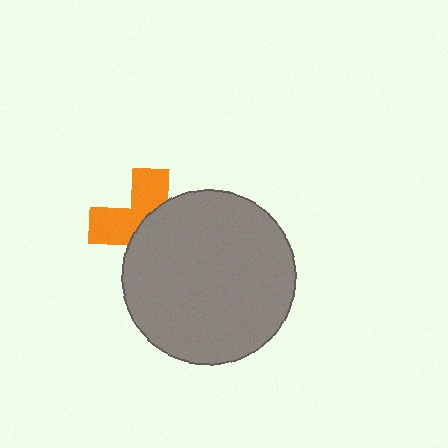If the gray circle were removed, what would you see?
You would see the complete orange cross.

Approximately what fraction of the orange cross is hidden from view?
Roughly 56% of the orange cross is hidden behind the gray circle.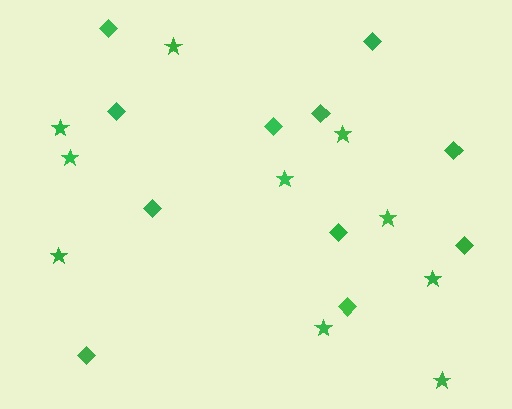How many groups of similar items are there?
There are 2 groups: one group of diamonds (11) and one group of stars (10).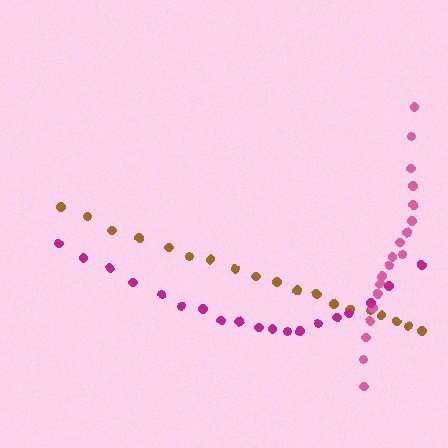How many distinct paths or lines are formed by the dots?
There are 3 distinct paths.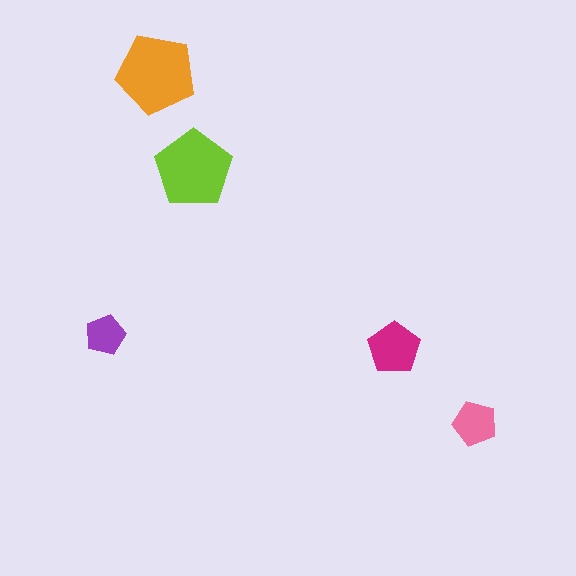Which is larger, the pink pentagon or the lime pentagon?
The lime one.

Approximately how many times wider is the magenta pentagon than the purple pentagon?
About 1.5 times wider.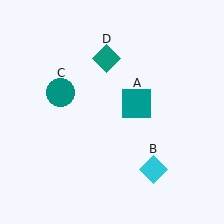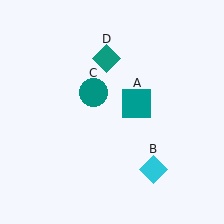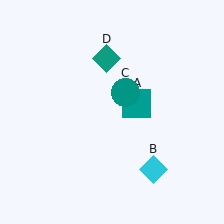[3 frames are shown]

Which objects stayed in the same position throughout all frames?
Teal square (object A) and cyan diamond (object B) and teal diamond (object D) remained stationary.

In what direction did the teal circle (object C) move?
The teal circle (object C) moved right.